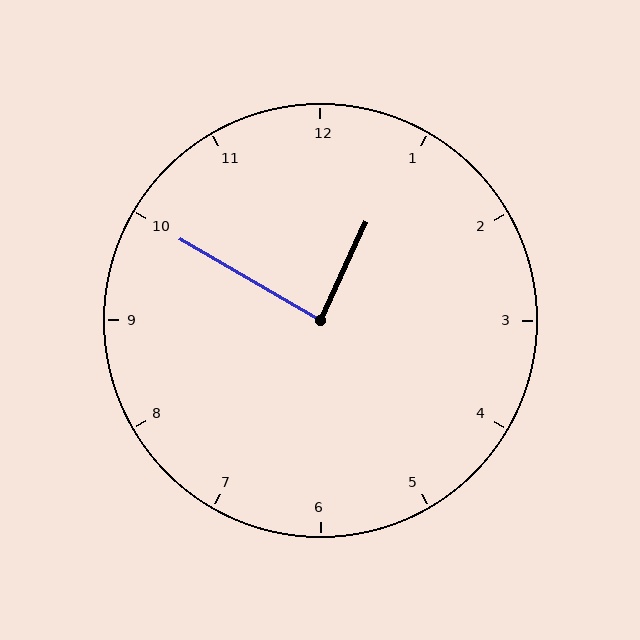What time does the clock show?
12:50.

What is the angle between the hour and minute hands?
Approximately 85 degrees.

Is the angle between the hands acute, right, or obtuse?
It is right.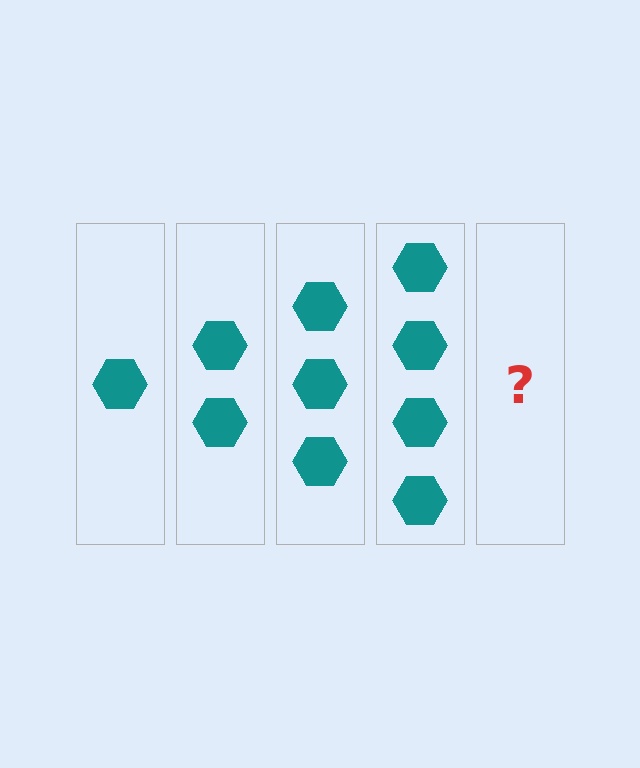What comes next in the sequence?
The next element should be 5 hexagons.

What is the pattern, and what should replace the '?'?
The pattern is that each step adds one more hexagon. The '?' should be 5 hexagons.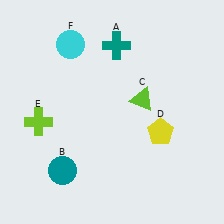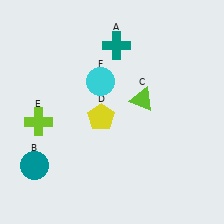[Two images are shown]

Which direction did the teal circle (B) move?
The teal circle (B) moved left.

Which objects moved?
The objects that moved are: the teal circle (B), the yellow pentagon (D), the cyan circle (F).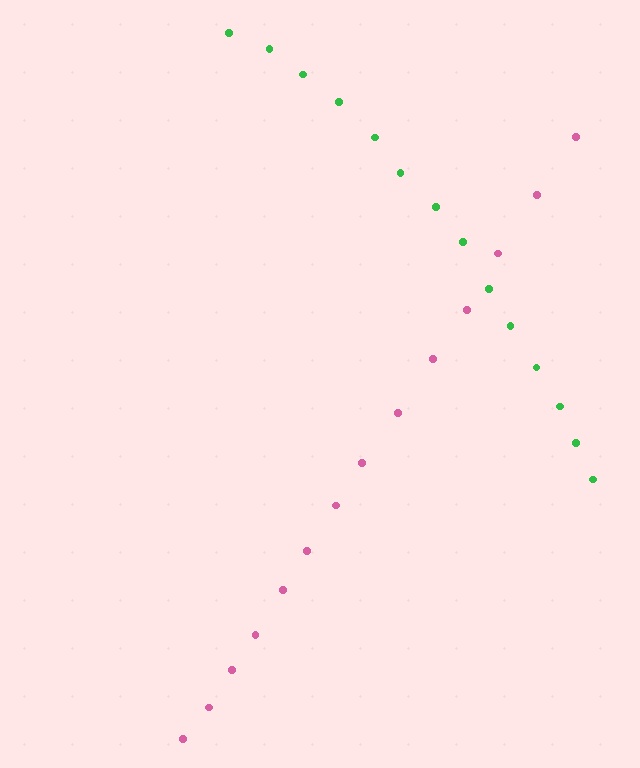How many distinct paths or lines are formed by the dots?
There are 2 distinct paths.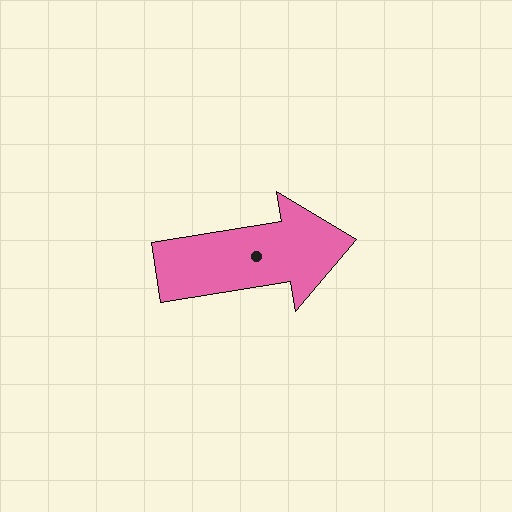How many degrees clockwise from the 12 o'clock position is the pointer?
Approximately 81 degrees.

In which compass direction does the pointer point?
East.